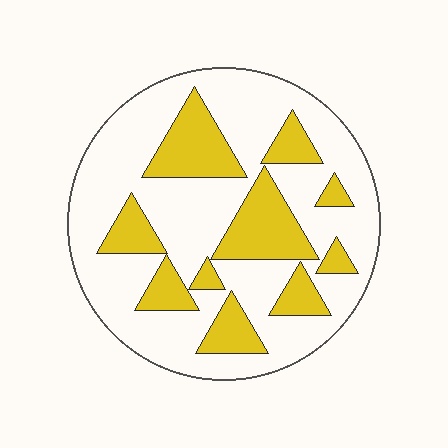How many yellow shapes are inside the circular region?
10.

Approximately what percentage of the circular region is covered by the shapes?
Approximately 30%.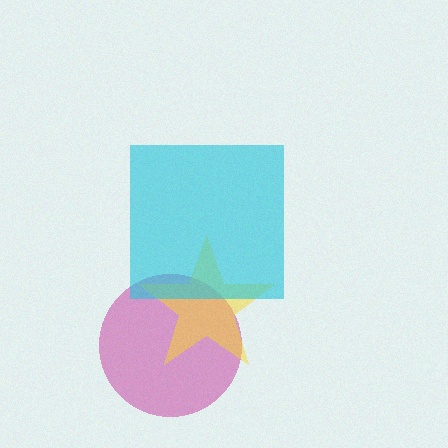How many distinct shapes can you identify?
There are 3 distinct shapes: a magenta circle, a yellow star, a cyan square.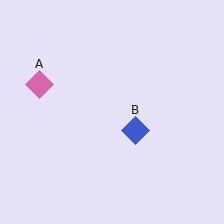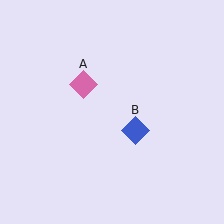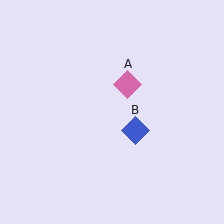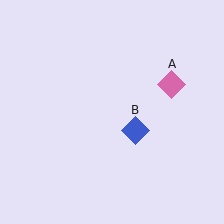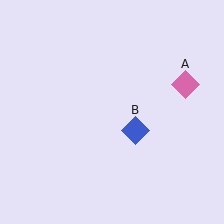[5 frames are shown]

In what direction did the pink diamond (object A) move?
The pink diamond (object A) moved right.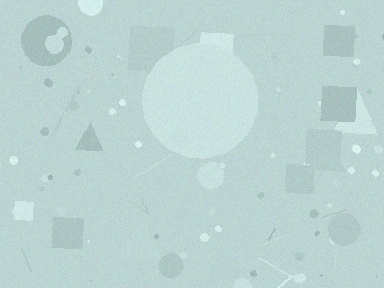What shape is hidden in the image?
A circle is hidden in the image.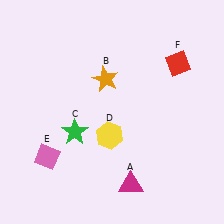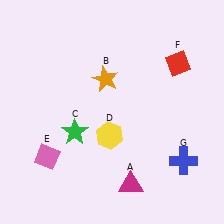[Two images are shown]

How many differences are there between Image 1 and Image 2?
There is 1 difference between the two images.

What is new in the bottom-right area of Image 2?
A blue cross (G) was added in the bottom-right area of Image 2.